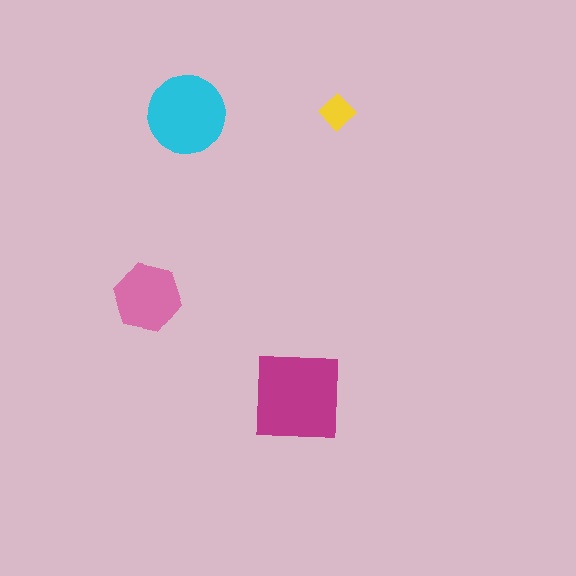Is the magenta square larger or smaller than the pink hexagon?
Larger.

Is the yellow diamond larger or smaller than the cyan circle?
Smaller.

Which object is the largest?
The magenta square.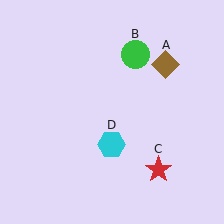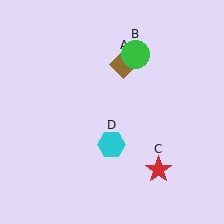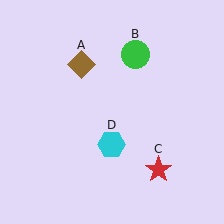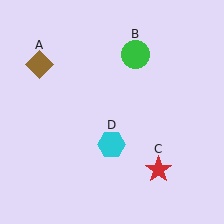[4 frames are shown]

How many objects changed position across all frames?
1 object changed position: brown diamond (object A).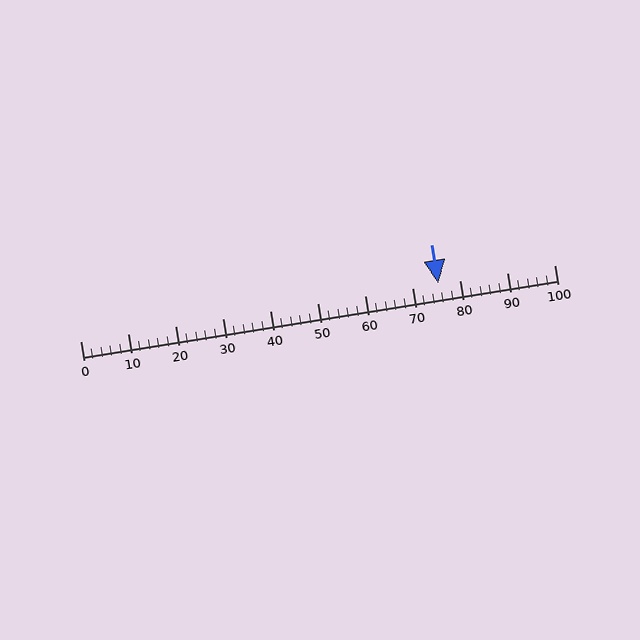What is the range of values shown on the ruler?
The ruler shows values from 0 to 100.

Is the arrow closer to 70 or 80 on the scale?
The arrow is closer to 80.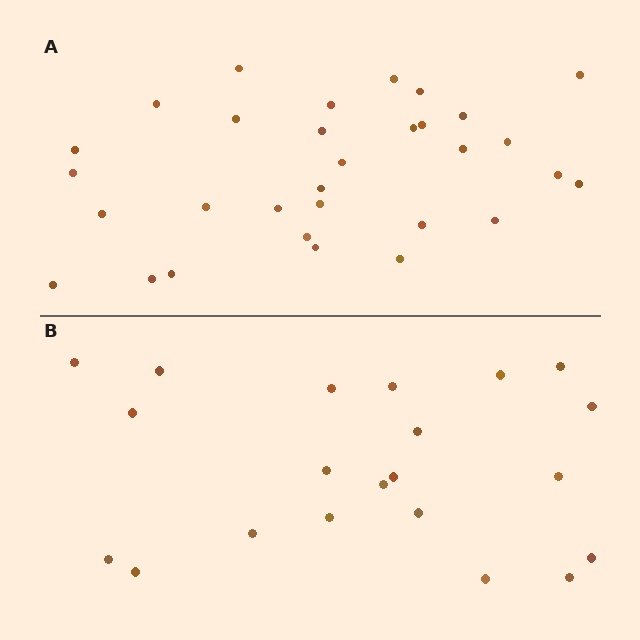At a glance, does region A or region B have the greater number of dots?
Region A (the top region) has more dots.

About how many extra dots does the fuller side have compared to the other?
Region A has roughly 10 or so more dots than region B.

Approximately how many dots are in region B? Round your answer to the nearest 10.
About 20 dots. (The exact count is 21, which rounds to 20.)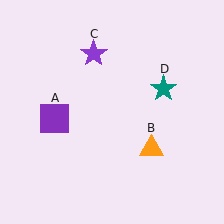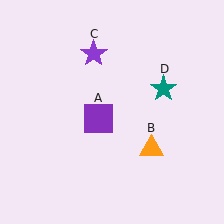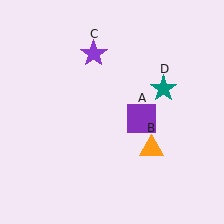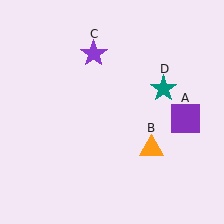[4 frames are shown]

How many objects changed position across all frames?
1 object changed position: purple square (object A).